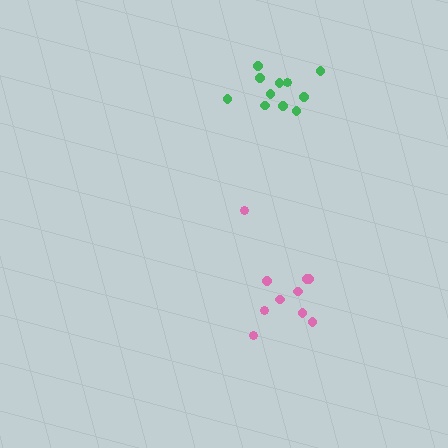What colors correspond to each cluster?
The clusters are colored: green, pink.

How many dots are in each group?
Group 1: 11 dots, Group 2: 11 dots (22 total).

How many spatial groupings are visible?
There are 2 spatial groupings.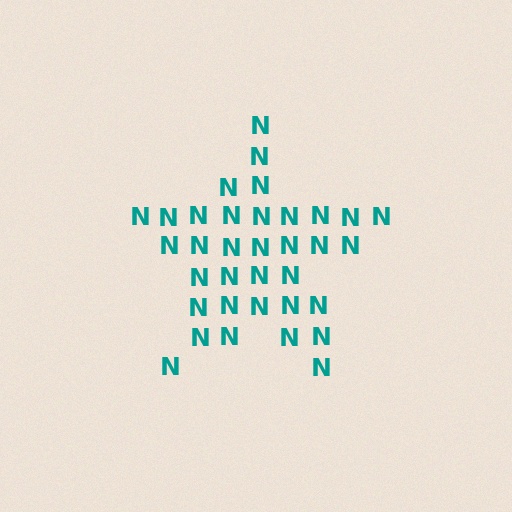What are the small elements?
The small elements are letter N's.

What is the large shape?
The large shape is a star.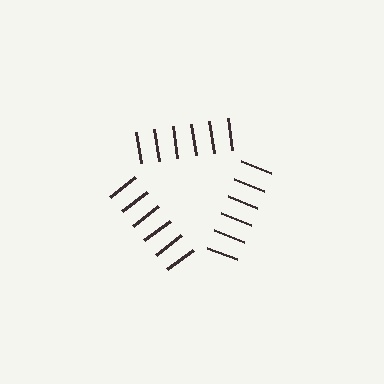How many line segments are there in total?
18 — 6 along each of the 3 edges.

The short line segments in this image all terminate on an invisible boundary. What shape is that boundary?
An illusory triangle — the line segments terminate on its edges but no continuous stroke is drawn.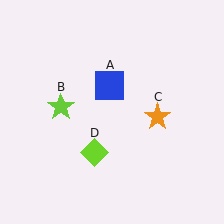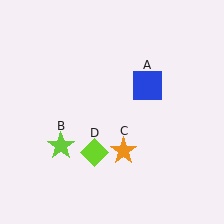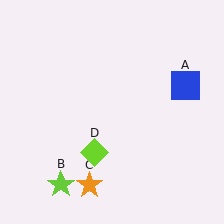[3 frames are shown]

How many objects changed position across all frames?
3 objects changed position: blue square (object A), lime star (object B), orange star (object C).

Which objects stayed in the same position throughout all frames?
Lime diamond (object D) remained stationary.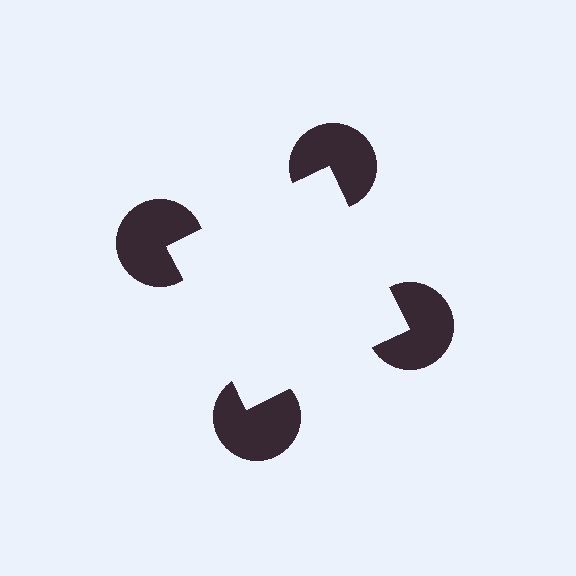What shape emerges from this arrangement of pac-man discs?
An illusory square — its edges are inferred from the aligned wedge cuts in the pac-man discs, not physically drawn.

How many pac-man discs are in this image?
There are 4 — one at each vertex of the illusory square.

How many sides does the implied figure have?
4 sides.